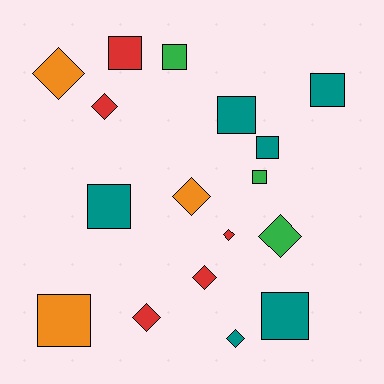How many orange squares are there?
There is 1 orange square.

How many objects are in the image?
There are 17 objects.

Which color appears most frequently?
Teal, with 6 objects.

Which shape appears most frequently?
Square, with 9 objects.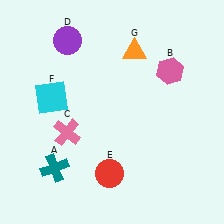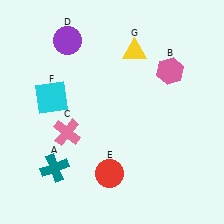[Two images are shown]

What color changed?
The triangle (G) changed from orange in Image 1 to yellow in Image 2.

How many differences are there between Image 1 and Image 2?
There is 1 difference between the two images.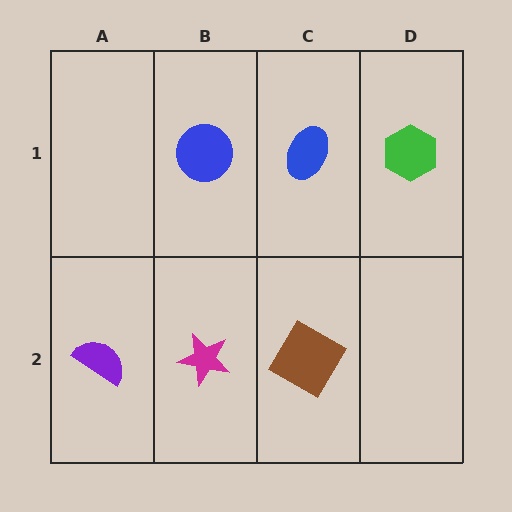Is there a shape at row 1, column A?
No, that cell is empty.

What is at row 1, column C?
A blue ellipse.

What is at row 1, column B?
A blue circle.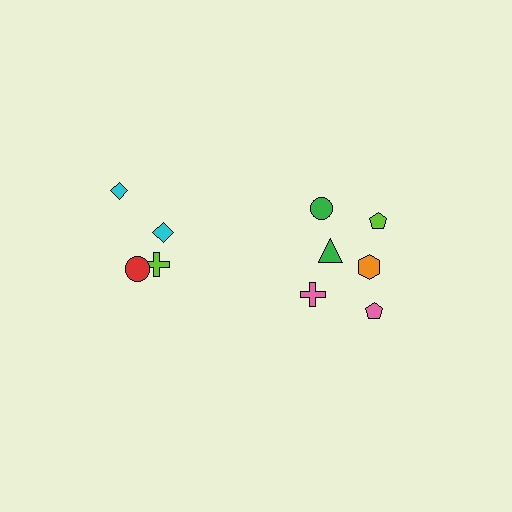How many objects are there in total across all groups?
There are 11 objects.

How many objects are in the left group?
There are 4 objects.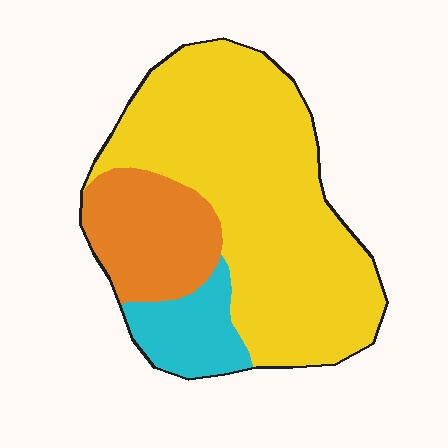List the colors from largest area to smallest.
From largest to smallest: yellow, orange, cyan.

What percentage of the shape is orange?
Orange covers around 20% of the shape.